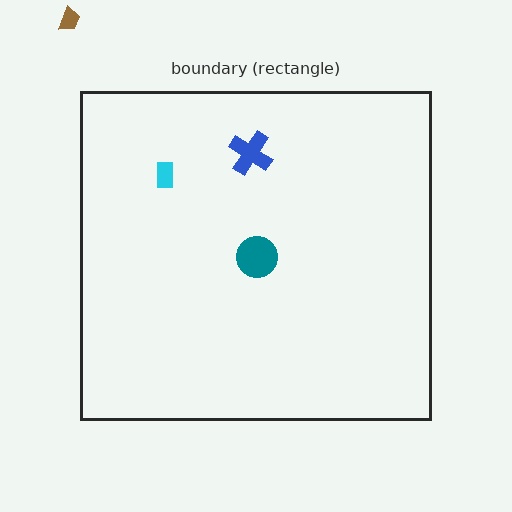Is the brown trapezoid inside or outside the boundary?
Outside.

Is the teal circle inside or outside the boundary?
Inside.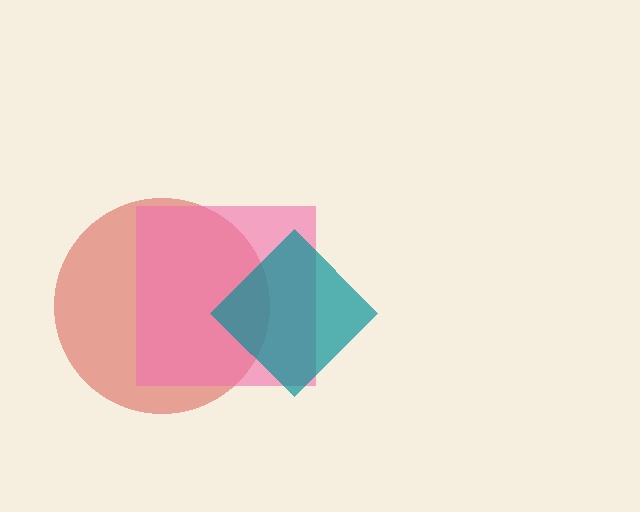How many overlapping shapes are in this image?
There are 3 overlapping shapes in the image.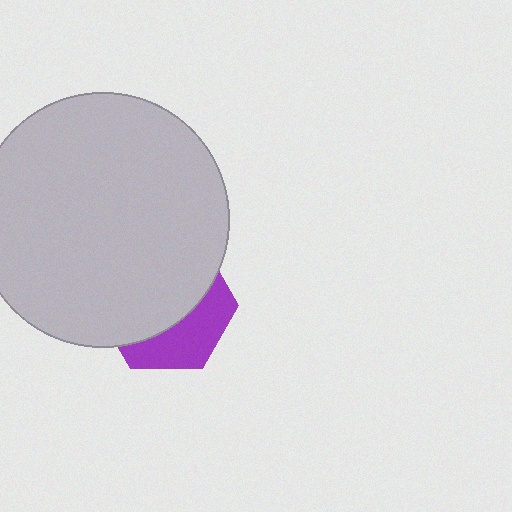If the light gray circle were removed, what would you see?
You would see the complete purple hexagon.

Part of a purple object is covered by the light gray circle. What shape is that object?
It is a hexagon.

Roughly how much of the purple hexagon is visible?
A small part of it is visible (roughly 36%).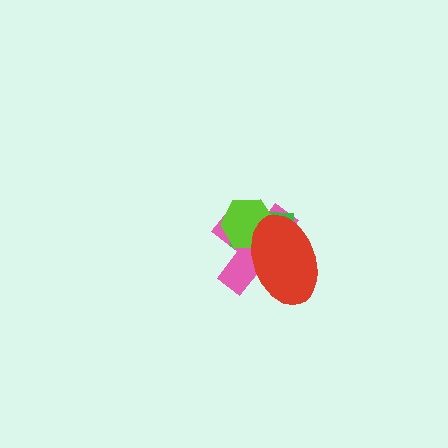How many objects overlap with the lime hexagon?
3 objects overlap with the lime hexagon.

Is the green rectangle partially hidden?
Yes, it is partially covered by another shape.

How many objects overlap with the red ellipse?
3 objects overlap with the red ellipse.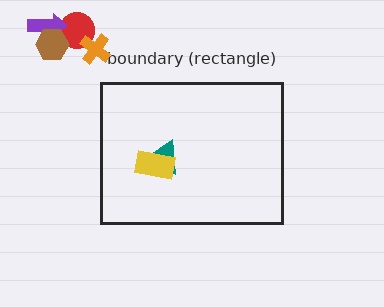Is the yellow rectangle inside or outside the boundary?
Inside.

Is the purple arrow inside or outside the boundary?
Outside.